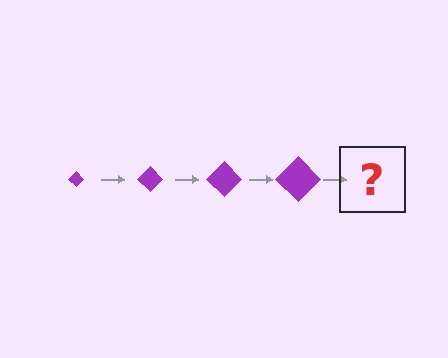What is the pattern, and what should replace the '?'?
The pattern is that the diamond gets progressively larger each step. The '?' should be a purple diamond, larger than the previous one.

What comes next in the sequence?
The next element should be a purple diamond, larger than the previous one.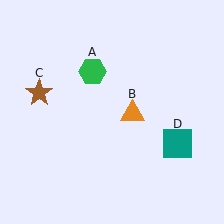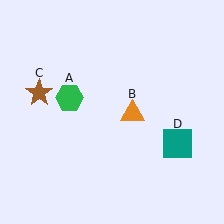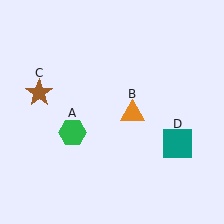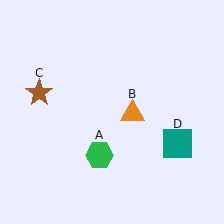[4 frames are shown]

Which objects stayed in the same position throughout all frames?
Orange triangle (object B) and brown star (object C) and teal square (object D) remained stationary.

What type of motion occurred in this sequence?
The green hexagon (object A) rotated counterclockwise around the center of the scene.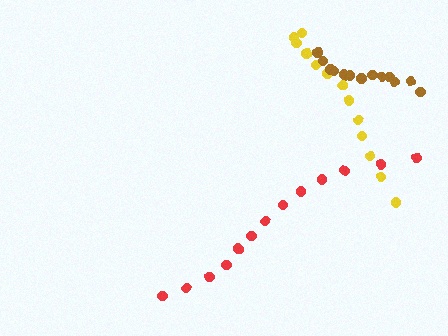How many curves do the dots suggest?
There are 3 distinct paths.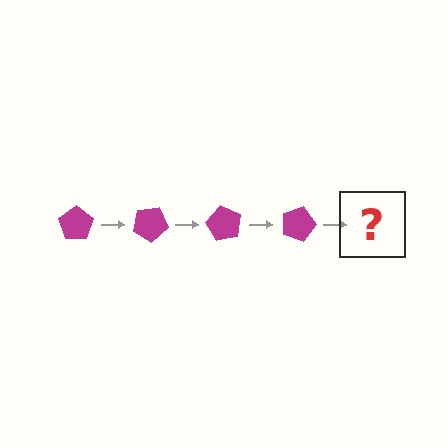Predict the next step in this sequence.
The next step is a magenta pentagon rotated 120 degrees.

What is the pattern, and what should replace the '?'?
The pattern is that the pentagon rotates 30 degrees each step. The '?' should be a magenta pentagon rotated 120 degrees.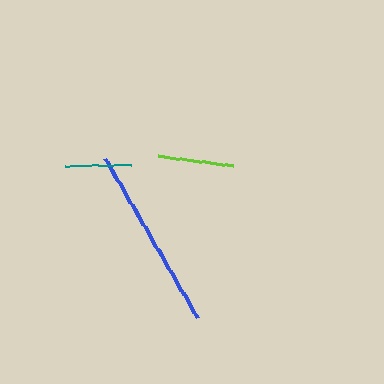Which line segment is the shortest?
The teal line is the shortest at approximately 66 pixels.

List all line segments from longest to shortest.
From longest to shortest: blue, lime, teal.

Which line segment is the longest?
The blue line is the longest at approximately 184 pixels.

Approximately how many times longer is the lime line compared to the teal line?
The lime line is approximately 1.1 times the length of the teal line.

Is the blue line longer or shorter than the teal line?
The blue line is longer than the teal line.